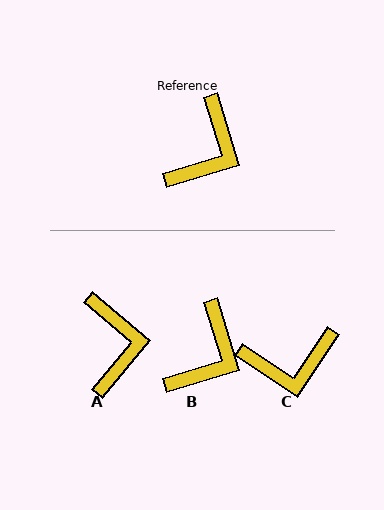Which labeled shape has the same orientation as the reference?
B.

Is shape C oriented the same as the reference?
No, it is off by about 51 degrees.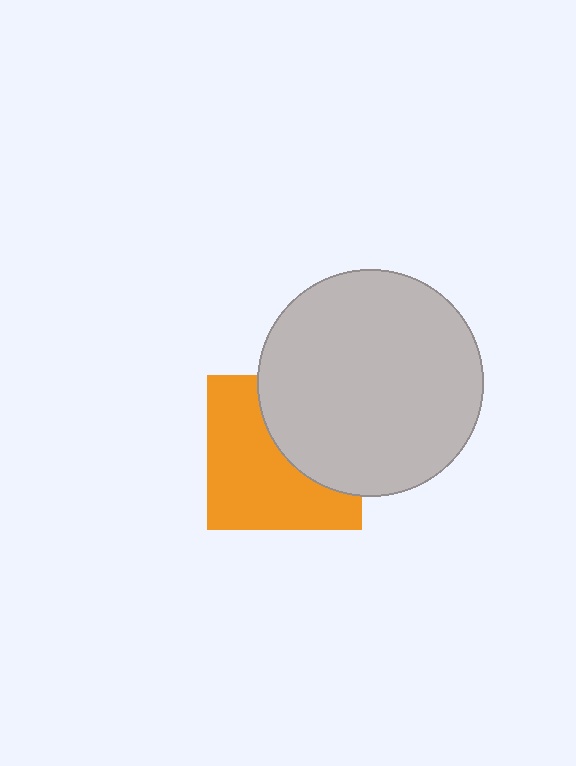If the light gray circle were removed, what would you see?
You would see the complete orange square.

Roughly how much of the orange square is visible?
About half of it is visible (roughly 58%).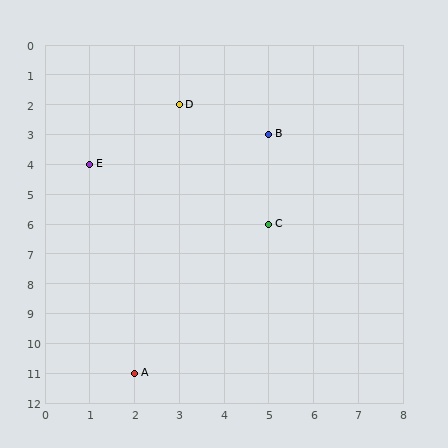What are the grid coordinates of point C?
Point C is at grid coordinates (5, 6).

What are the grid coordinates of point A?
Point A is at grid coordinates (2, 11).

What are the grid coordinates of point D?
Point D is at grid coordinates (3, 2).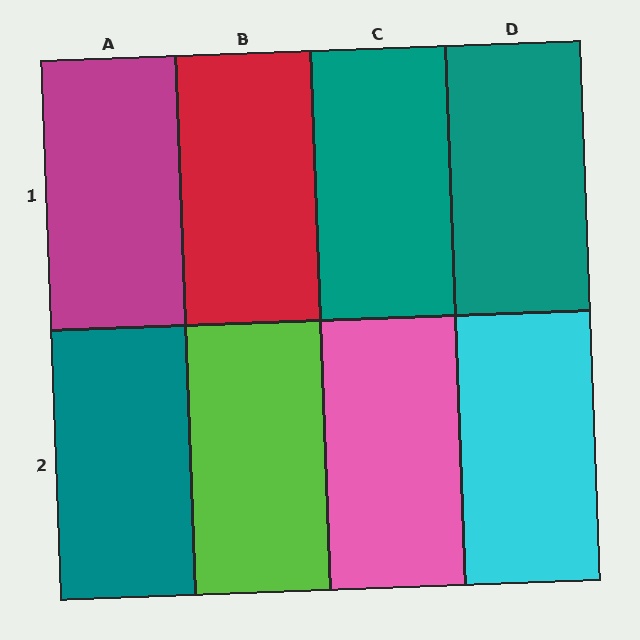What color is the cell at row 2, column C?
Pink.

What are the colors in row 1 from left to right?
Magenta, red, teal, teal.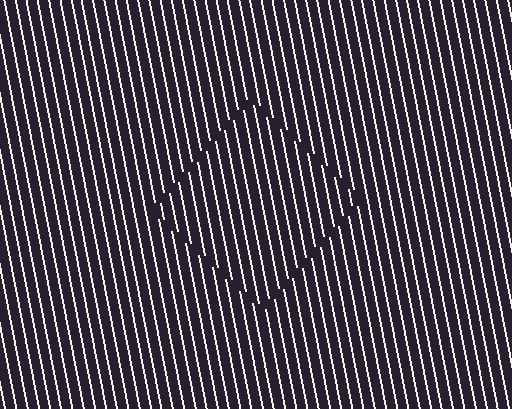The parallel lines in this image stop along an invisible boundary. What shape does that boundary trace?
An illusory square. The interior of the shape contains the same grating, shifted by half a period — the contour is defined by the phase discontinuity where line-ends from the inner and outer gratings abut.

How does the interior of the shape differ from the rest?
The interior of the shape contains the same grating, shifted by half a period — the contour is defined by the phase discontinuity where line-ends from the inner and outer gratings abut.